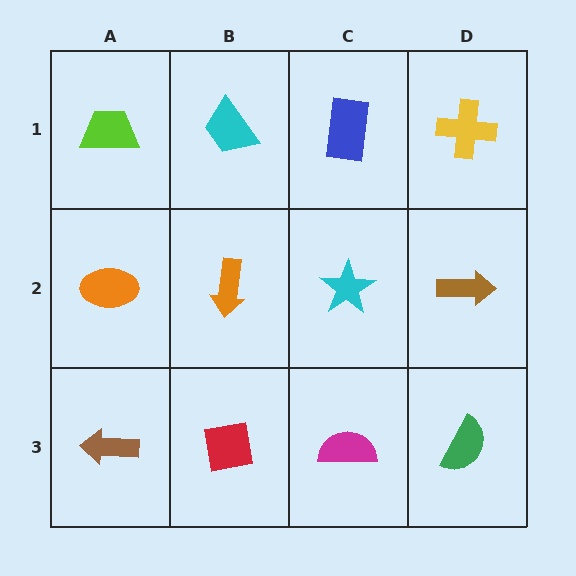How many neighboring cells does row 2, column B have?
4.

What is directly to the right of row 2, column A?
An orange arrow.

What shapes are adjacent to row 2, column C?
A blue rectangle (row 1, column C), a magenta semicircle (row 3, column C), an orange arrow (row 2, column B), a brown arrow (row 2, column D).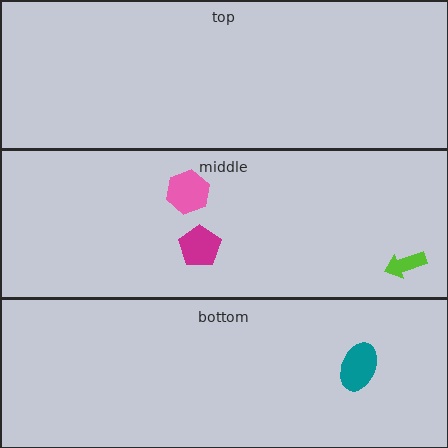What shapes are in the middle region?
The magenta pentagon, the pink hexagon, the lime arrow.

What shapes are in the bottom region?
The teal ellipse.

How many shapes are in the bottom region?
1.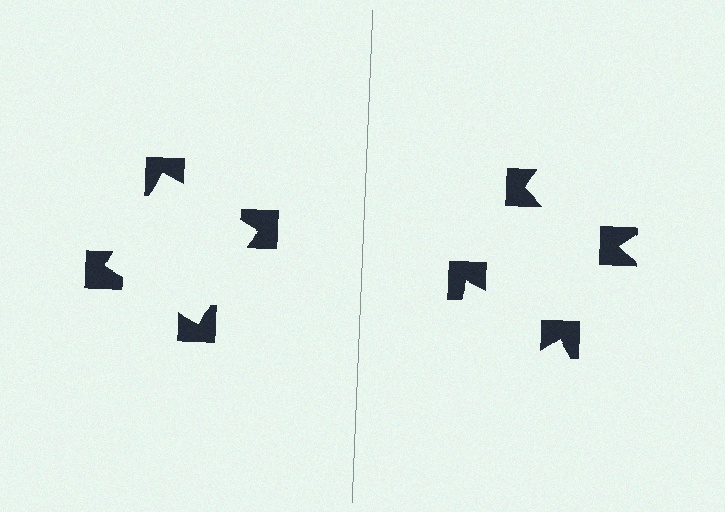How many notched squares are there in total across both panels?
8 — 4 on each side.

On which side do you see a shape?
An illusory square appears on the left side. On the right side the wedge cuts are rotated, so no coherent shape forms.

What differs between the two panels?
The notched squares are positioned identically on both sides; only the wedge orientations differ. On the left they align to a square; on the right they are misaligned.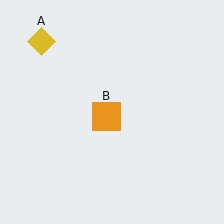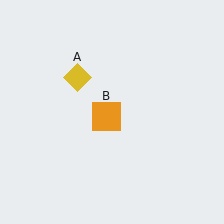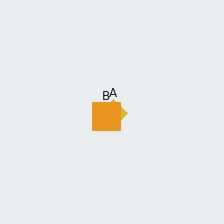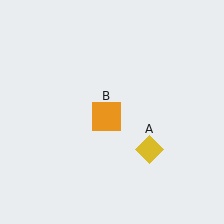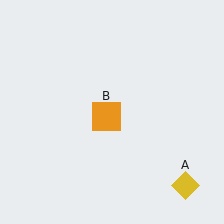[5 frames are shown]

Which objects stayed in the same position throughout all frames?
Orange square (object B) remained stationary.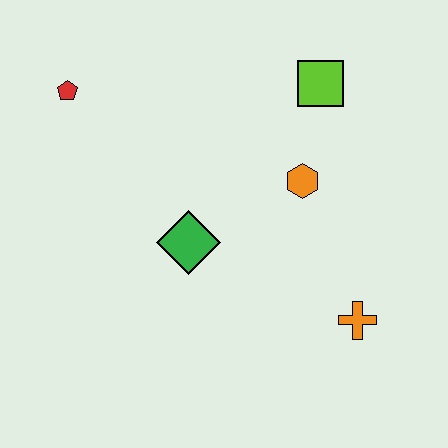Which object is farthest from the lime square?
The red pentagon is farthest from the lime square.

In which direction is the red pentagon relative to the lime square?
The red pentagon is to the left of the lime square.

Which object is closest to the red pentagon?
The green diamond is closest to the red pentagon.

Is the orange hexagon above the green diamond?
Yes